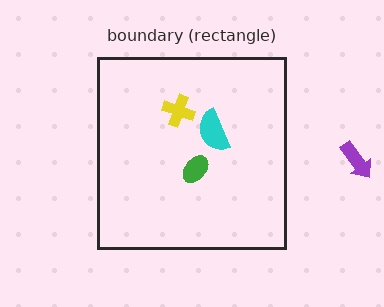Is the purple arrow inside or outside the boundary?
Outside.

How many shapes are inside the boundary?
3 inside, 1 outside.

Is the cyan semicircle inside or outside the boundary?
Inside.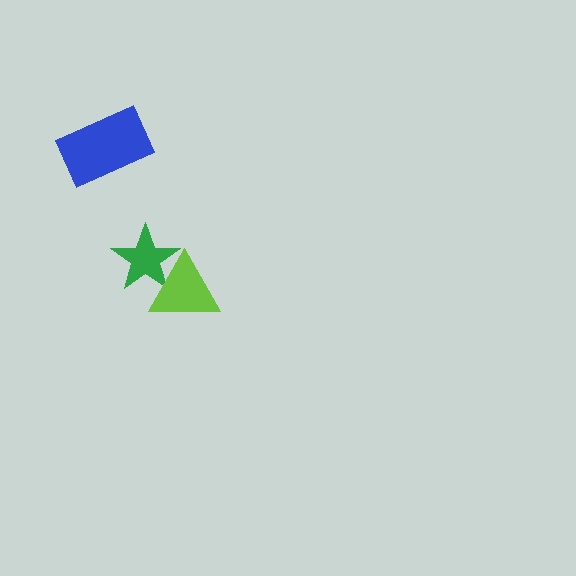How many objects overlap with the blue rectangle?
0 objects overlap with the blue rectangle.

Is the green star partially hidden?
Yes, it is partially covered by another shape.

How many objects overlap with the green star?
1 object overlaps with the green star.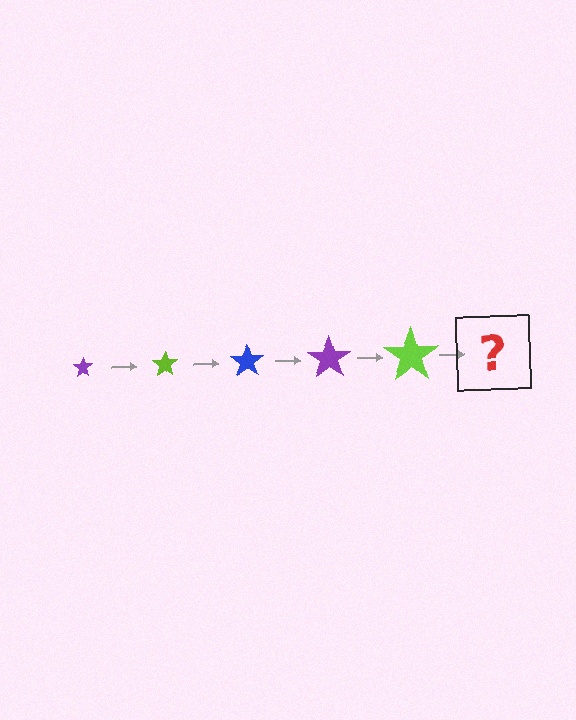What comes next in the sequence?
The next element should be a blue star, larger than the previous one.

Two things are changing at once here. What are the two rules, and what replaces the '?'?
The two rules are that the star grows larger each step and the color cycles through purple, lime, and blue. The '?' should be a blue star, larger than the previous one.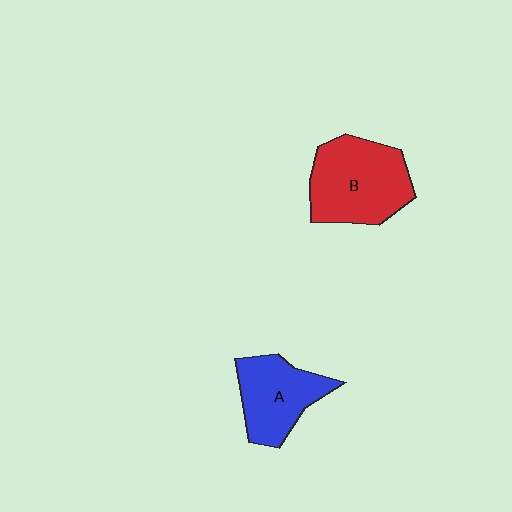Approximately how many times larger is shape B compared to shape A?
Approximately 1.3 times.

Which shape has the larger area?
Shape B (red).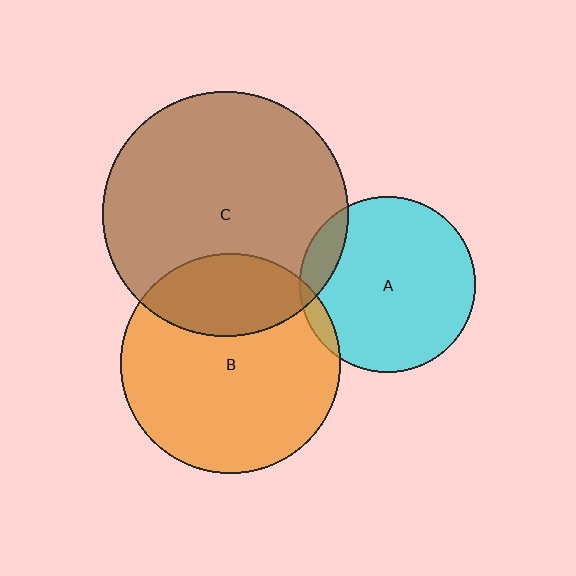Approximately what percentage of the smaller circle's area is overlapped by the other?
Approximately 25%.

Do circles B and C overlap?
Yes.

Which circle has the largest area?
Circle C (brown).